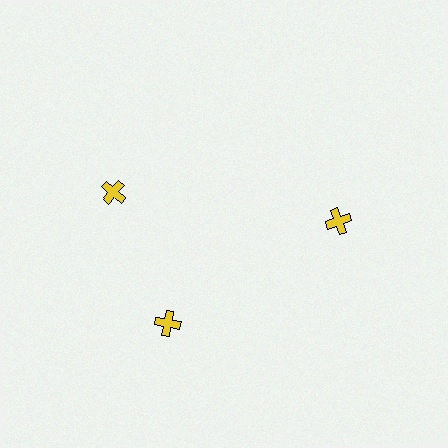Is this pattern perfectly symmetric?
No. The 3 yellow crosses are arranged in a ring, but one element near the 11 o'clock position is rotated out of alignment along the ring, breaking the 3-fold rotational symmetry.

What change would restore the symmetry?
The symmetry would be restored by rotating it back into even spacing with its neighbors so that all 3 crosses sit at equal angles and equal distance from the center.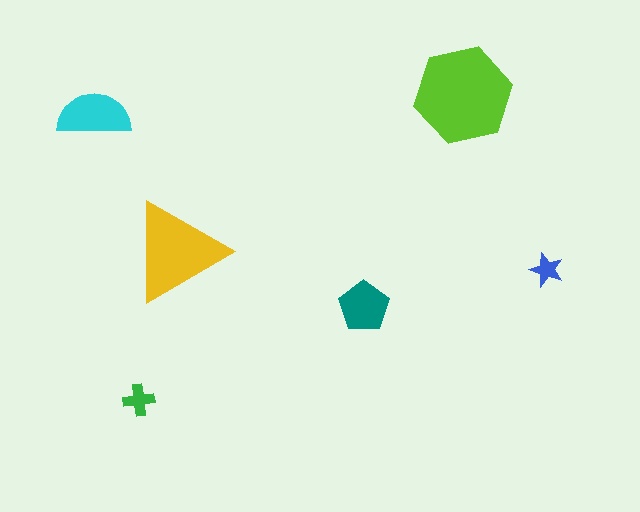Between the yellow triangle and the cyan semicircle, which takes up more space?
The yellow triangle.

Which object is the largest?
The lime hexagon.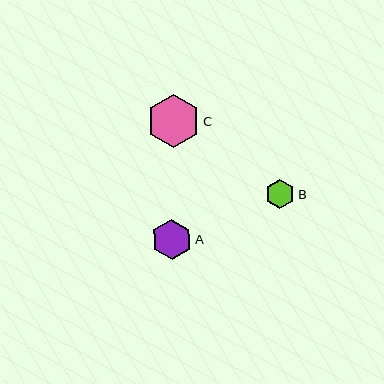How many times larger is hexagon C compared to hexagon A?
Hexagon C is approximately 1.3 times the size of hexagon A.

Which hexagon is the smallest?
Hexagon B is the smallest with a size of approximately 29 pixels.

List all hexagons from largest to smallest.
From largest to smallest: C, A, B.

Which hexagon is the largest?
Hexagon C is the largest with a size of approximately 54 pixels.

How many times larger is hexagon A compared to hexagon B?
Hexagon A is approximately 1.4 times the size of hexagon B.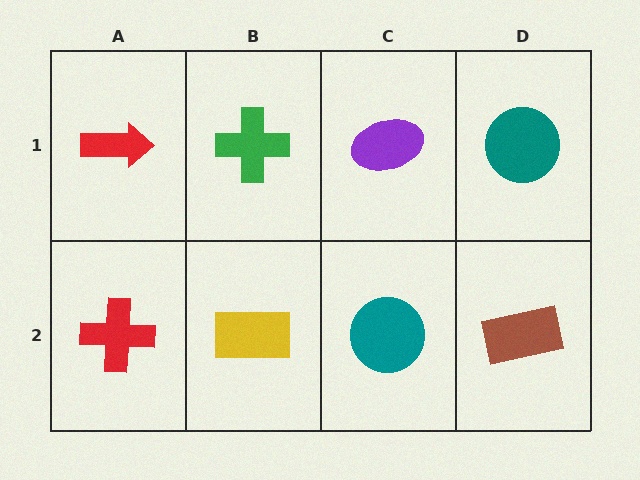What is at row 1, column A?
A red arrow.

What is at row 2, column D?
A brown rectangle.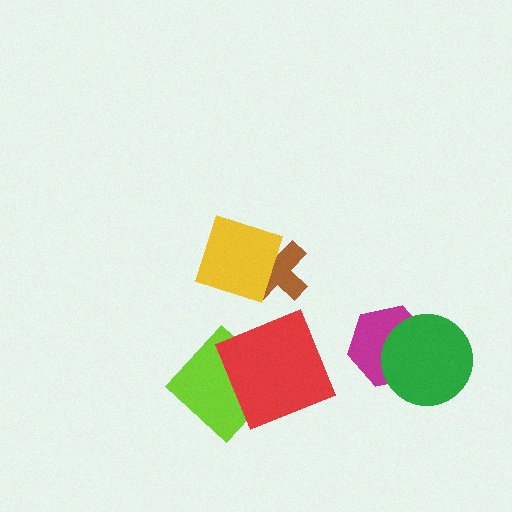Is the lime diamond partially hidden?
Yes, it is partially covered by another shape.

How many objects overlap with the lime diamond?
1 object overlaps with the lime diamond.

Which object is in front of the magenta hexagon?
The green circle is in front of the magenta hexagon.